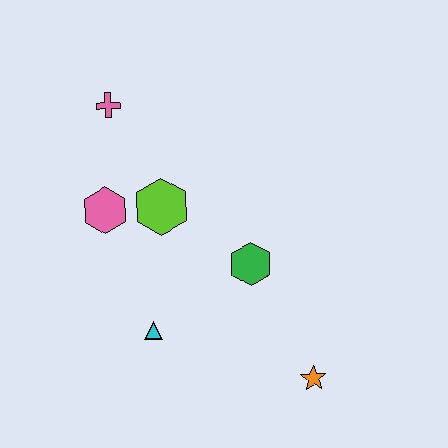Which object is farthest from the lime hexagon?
The orange star is farthest from the lime hexagon.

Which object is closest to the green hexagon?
The lime hexagon is closest to the green hexagon.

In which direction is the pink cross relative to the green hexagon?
The pink cross is above the green hexagon.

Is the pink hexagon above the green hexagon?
Yes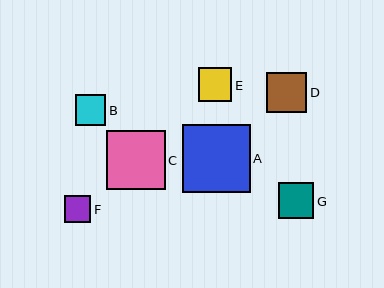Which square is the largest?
Square A is the largest with a size of approximately 68 pixels.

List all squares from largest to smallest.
From largest to smallest: A, C, D, G, E, B, F.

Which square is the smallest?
Square F is the smallest with a size of approximately 26 pixels.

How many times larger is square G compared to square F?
Square G is approximately 1.4 times the size of square F.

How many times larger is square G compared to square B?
Square G is approximately 1.2 times the size of square B.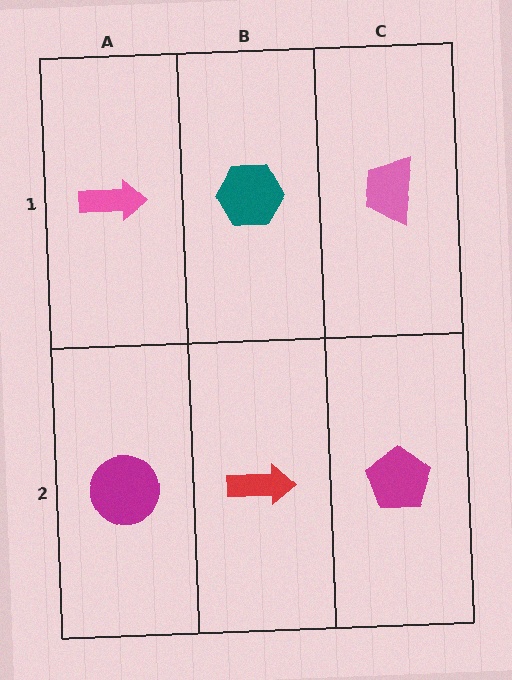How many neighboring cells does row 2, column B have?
3.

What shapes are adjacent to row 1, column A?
A magenta circle (row 2, column A), a teal hexagon (row 1, column B).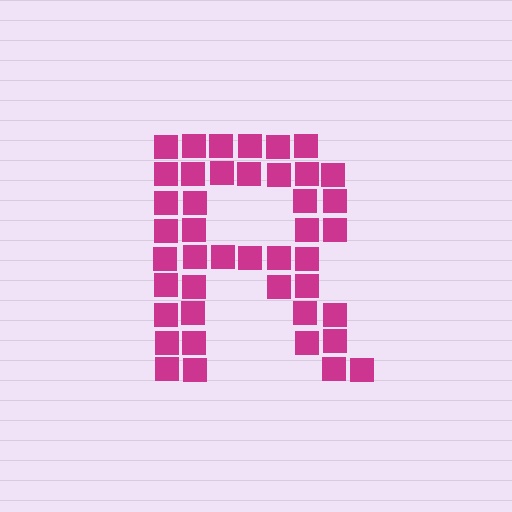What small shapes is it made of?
It is made of small squares.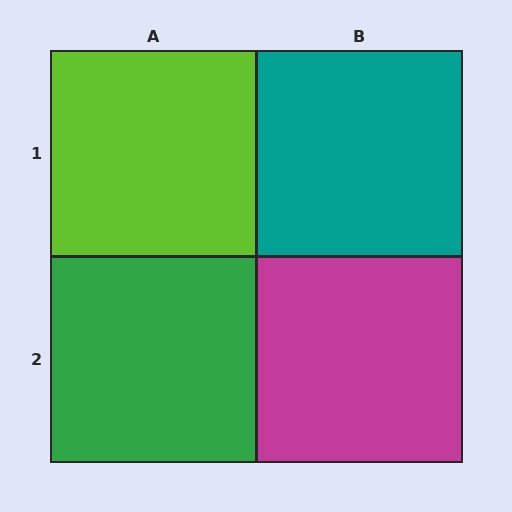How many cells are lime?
1 cell is lime.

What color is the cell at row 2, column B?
Magenta.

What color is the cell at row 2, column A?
Green.